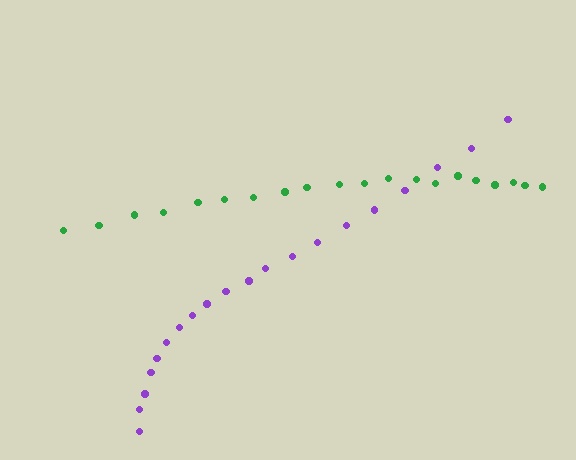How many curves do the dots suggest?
There are 2 distinct paths.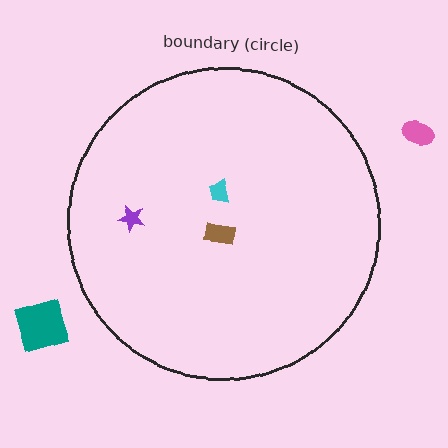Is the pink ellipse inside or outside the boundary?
Outside.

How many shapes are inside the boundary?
3 inside, 2 outside.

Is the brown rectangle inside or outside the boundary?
Inside.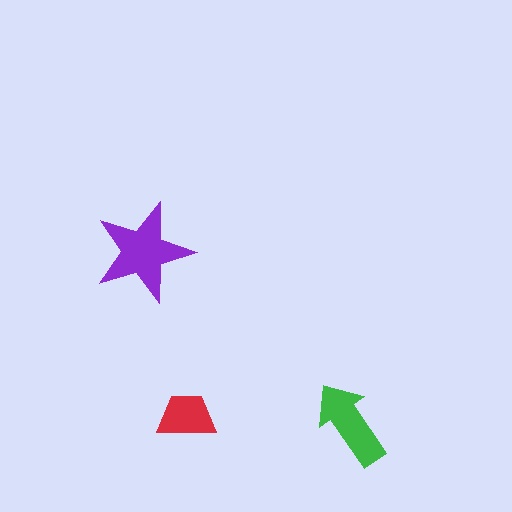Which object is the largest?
The purple star.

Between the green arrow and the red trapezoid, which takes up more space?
The green arrow.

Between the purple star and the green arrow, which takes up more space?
The purple star.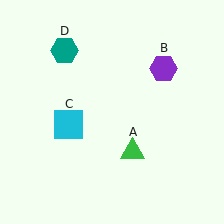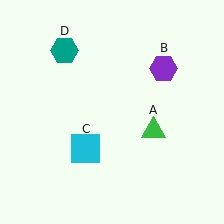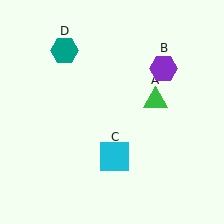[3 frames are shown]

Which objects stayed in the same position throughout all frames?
Purple hexagon (object B) and teal hexagon (object D) remained stationary.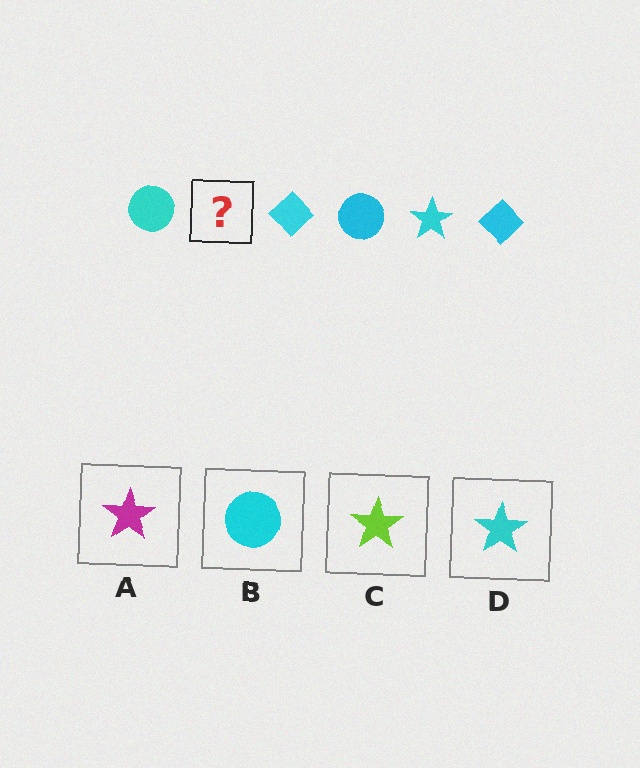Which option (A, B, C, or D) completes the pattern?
D.